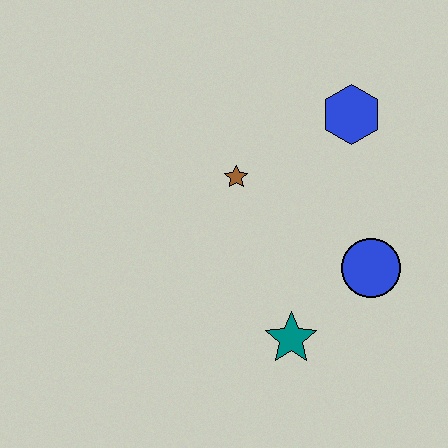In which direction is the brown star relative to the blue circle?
The brown star is to the left of the blue circle.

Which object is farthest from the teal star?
The blue hexagon is farthest from the teal star.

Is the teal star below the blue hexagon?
Yes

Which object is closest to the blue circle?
The teal star is closest to the blue circle.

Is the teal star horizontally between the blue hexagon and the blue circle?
No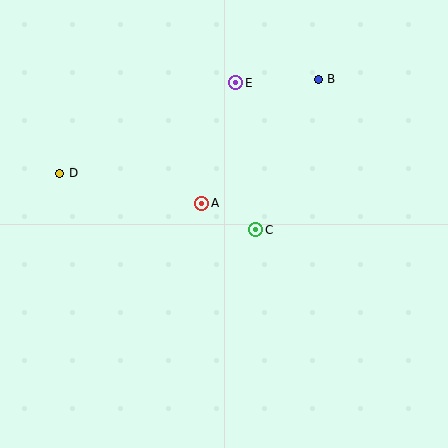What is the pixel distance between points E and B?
The distance between E and B is 83 pixels.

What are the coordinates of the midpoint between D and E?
The midpoint between D and E is at (148, 128).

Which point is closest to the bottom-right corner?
Point C is closest to the bottom-right corner.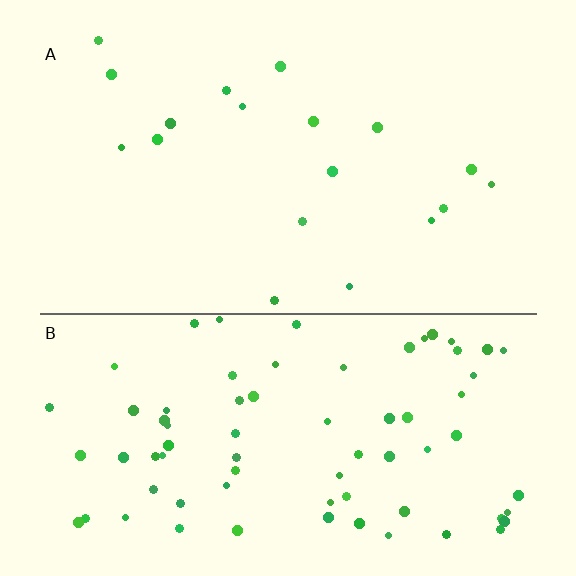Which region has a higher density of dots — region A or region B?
B (the bottom).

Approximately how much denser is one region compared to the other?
Approximately 4.1× — region B over region A.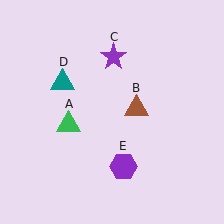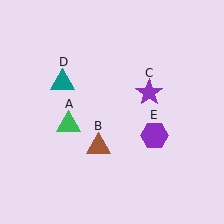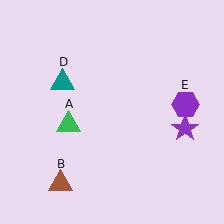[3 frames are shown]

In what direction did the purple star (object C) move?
The purple star (object C) moved down and to the right.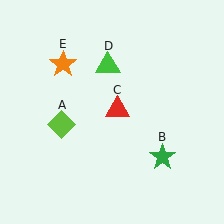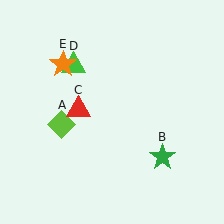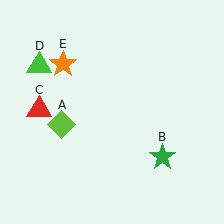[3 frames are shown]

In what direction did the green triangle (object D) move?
The green triangle (object D) moved left.